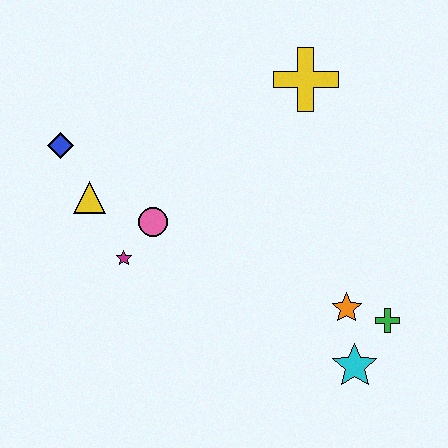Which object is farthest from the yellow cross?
The cyan star is farthest from the yellow cross.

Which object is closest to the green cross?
The orange star is closest to the green cross.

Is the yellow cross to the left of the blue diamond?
No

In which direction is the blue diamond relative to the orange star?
The blue diamond is to the left of the orange star.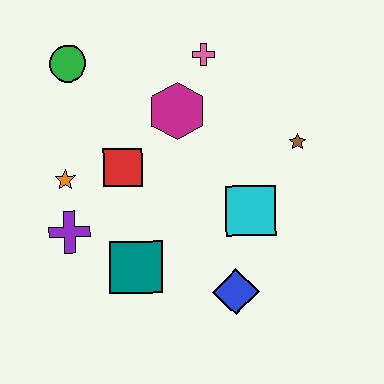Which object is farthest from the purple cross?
The brown star is farthest from the purple cross.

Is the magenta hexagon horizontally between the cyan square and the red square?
Yes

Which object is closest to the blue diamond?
The cyan square is closest to the blue diamond.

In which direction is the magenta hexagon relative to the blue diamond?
The magenta hexagon is above the blue diamond.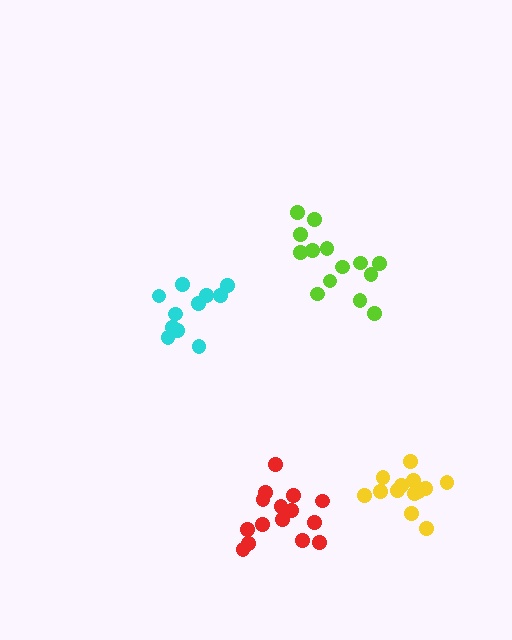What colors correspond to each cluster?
The clusters are colored: yellow, cyan, lime, red.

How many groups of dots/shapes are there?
There are 4 groups.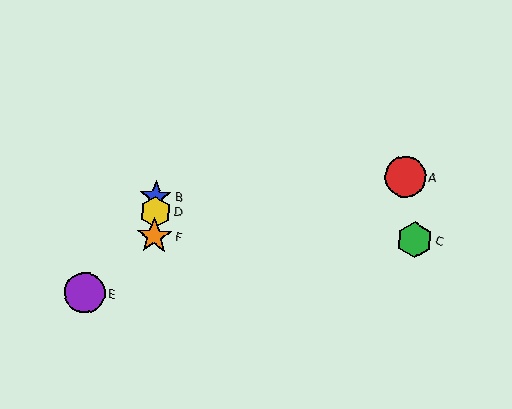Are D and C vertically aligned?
No, D is at x≈155 and C is at x≈415.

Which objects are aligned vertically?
Objects B, D, F are aligned vertically.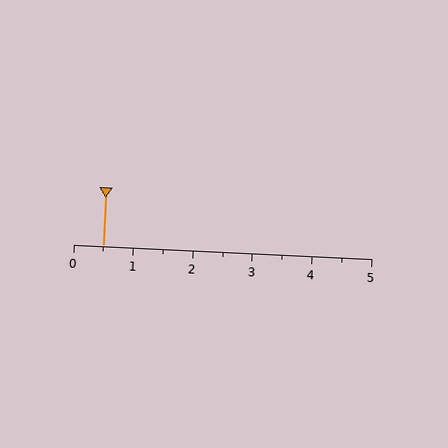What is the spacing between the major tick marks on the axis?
The major ticks are spaced 1 apart.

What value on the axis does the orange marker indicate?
The marker indicates approximately 0.5.